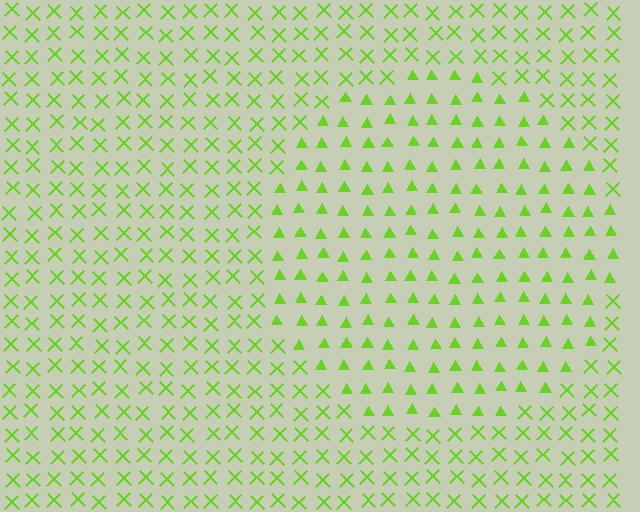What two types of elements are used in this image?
The image uses triangles inside the circle region and X marks outside it.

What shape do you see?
I see a circle.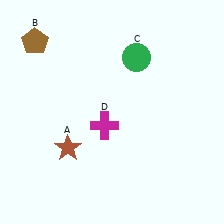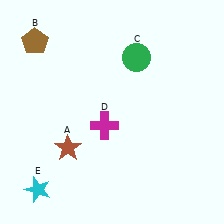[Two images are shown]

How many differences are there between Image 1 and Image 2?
There is 1 difference between the two images.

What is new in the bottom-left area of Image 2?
A cyan star (E) was added in the bottom-left area of Image 2.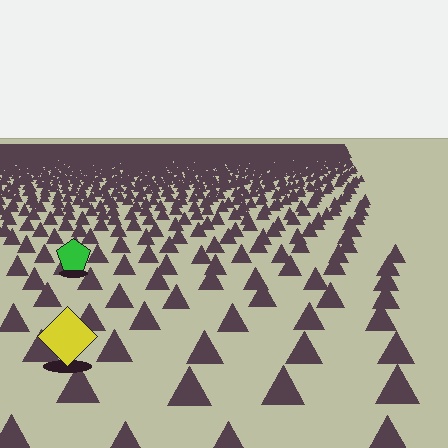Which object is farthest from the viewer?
The green pentagon is farthest from the viewer. It appears smaller and the ground texture around it is denser.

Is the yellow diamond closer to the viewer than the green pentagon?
Yes. The yellow diamond is closer — you can tell from the texture gradient: the ground texture is coarser near it.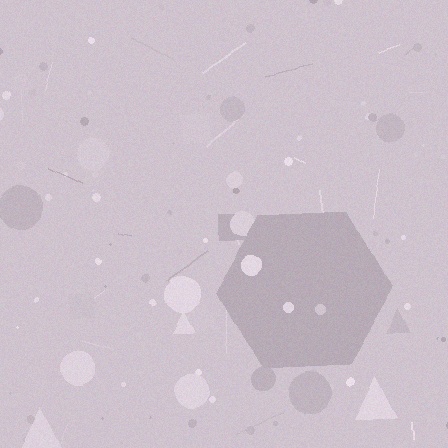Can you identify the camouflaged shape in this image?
The camouflaged shape is a hexagon.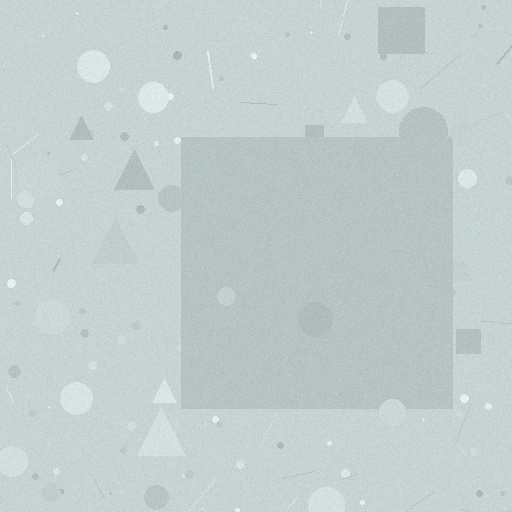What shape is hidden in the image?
A square is hidden in the image.